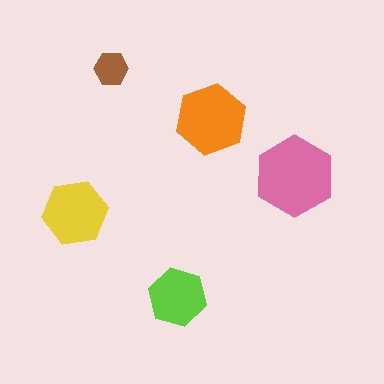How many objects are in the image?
There are 5 objects in the image.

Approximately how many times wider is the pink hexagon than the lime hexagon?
About 1.5 times wider.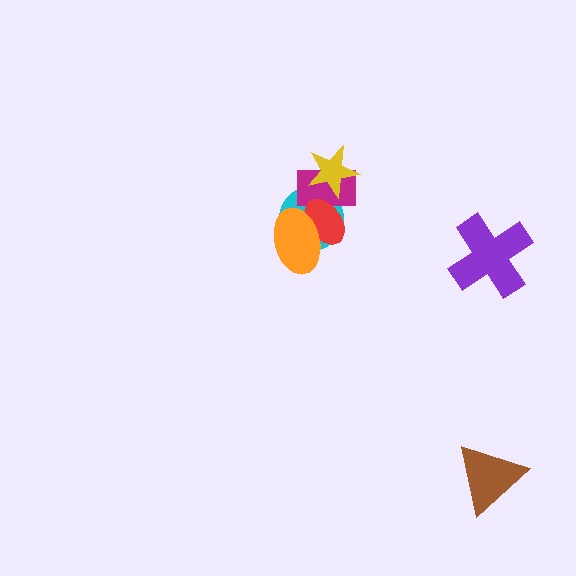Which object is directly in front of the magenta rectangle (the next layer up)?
The red ellipse is directly in front of the magenta rectangle.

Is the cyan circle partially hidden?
Yes, it is partially covered by another shape.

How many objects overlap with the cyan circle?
4 objects overlap with the cyan circle.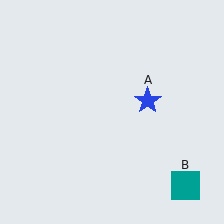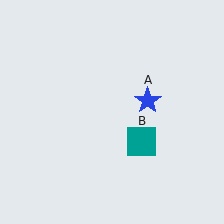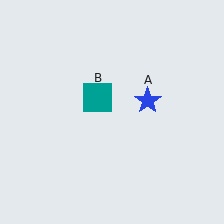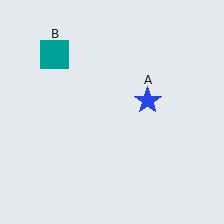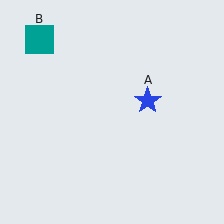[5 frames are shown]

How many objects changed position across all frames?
1 object changed position: teal square (object B).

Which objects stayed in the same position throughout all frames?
Blue star (object A) remained stationary.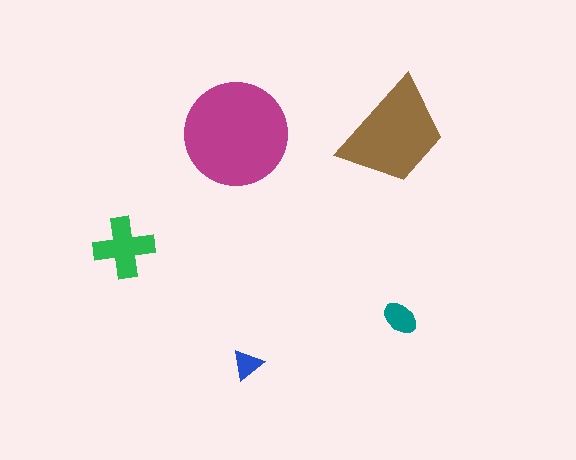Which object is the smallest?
The blue triangle.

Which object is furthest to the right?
The teal ellipse is rightmost.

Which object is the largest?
The magenta circle.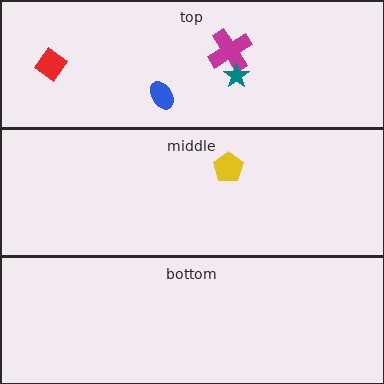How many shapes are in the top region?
4.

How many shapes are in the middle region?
1.